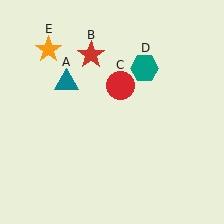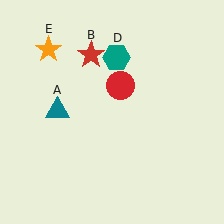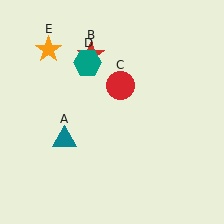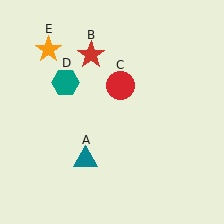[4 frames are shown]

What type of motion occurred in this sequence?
The teal triangle (object A), teal hexagon (object D) rotated counterclockwise around the center of the scene.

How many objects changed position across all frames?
2 objects changed position: teal triangle (object A), teal hexagon (object D).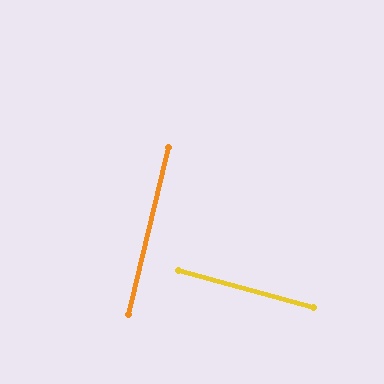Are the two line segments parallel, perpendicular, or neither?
Perpendicular — they meet at approximately 88°.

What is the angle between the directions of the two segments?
Approximately 88 degrees.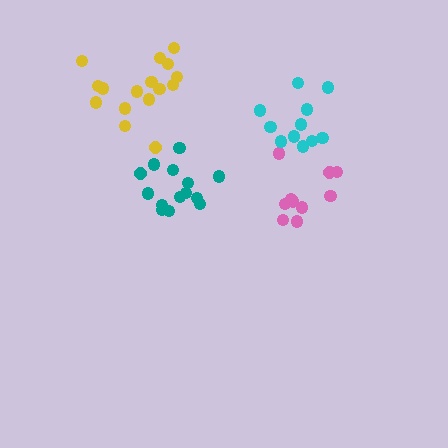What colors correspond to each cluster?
The clusters are colored: pink, cyan, yellow, teal.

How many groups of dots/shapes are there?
There are 4 groups.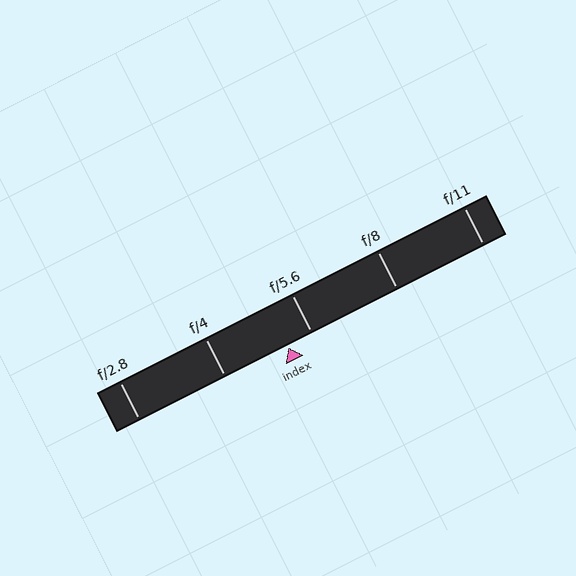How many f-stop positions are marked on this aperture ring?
There are 5 f-stop positions marked.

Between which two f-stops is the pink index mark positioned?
The index mark is between f/4 and f/5.6.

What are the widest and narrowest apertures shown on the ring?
The widest aperture shown is f/2.8 and the narrowest is f/11.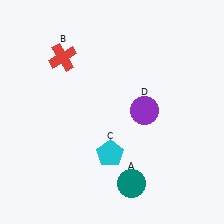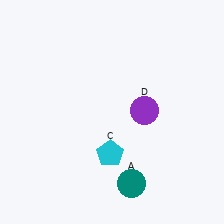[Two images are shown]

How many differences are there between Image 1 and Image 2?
There is 1 difference between the two images.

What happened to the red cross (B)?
The red cross (B) was removed in Image 2. It was in the top-left area of Image 1.